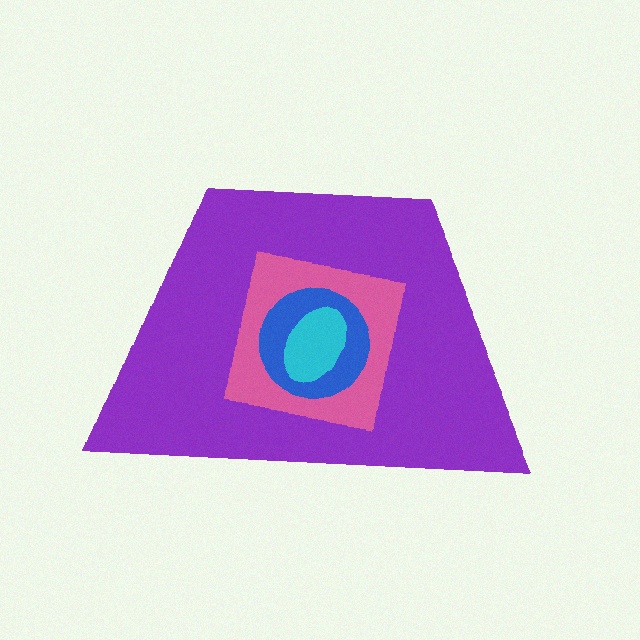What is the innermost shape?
The cyan ellipse.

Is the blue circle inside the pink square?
Yes.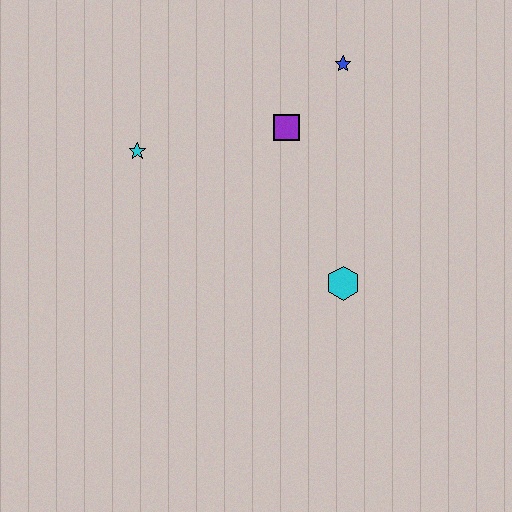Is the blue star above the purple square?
Yes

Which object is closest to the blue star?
The purple square is closest to the blue star.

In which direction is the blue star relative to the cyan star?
The blue star is to the right of the cyan star.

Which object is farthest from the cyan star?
The cyan hexagon is farthest from the cyan star.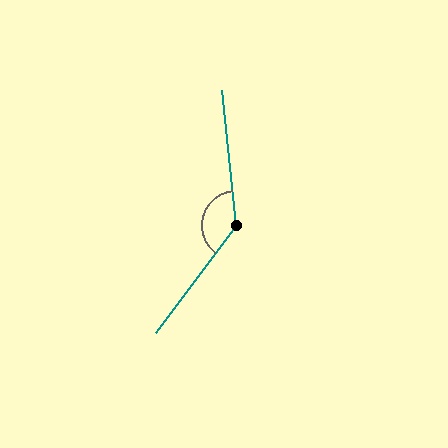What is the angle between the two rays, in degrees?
Approximately 137 degrees.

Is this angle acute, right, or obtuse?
It is obtuse.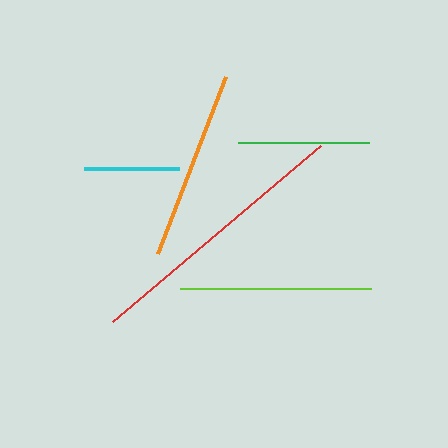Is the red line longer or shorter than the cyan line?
The red line is longer than the cyan line.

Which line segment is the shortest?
The cyan line is the shortest at approximately 94 pixels.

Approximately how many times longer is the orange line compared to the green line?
The orange line is approximately 1.5 times the length of the green line.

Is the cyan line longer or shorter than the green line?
The green line is longer than the cyan line.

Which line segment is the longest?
The red line is the longest at approximately 273 pixels.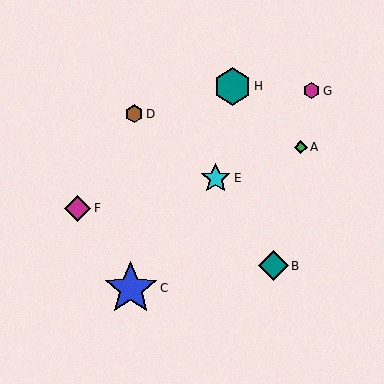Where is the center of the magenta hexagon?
The center of the magenta hexagon is at (312, 91).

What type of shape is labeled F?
Shape F is a magenta diamond.